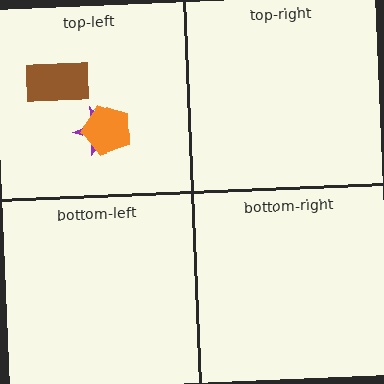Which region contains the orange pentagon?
The top-left region.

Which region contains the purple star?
The top-left region.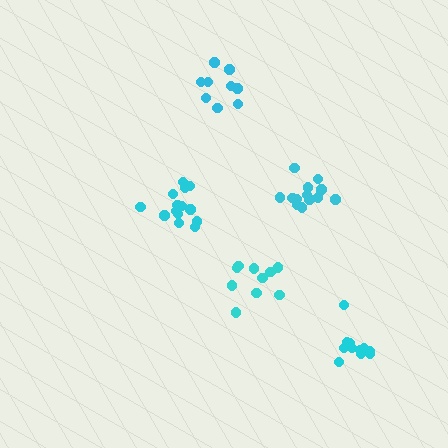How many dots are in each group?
Group 1: 14 dots, Group 2: 13 dots, Group 3: 12 dots, Group 4: 9 dots, Group 5: 10 dots (58 total).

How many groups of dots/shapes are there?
There are 5 groups.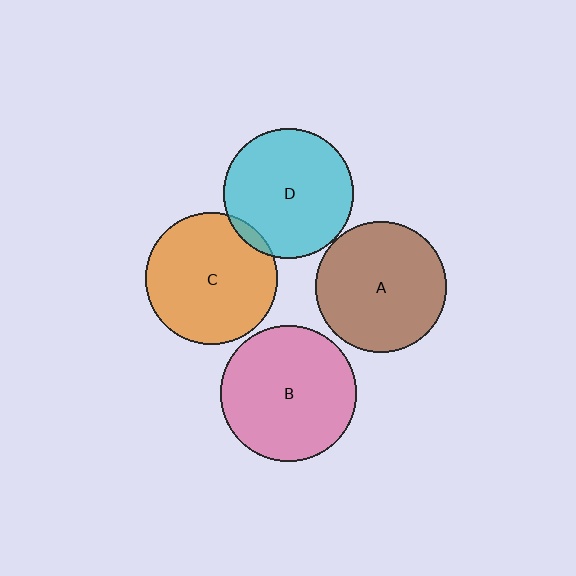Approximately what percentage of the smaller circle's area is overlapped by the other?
Approximately 5%.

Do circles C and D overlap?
Yes.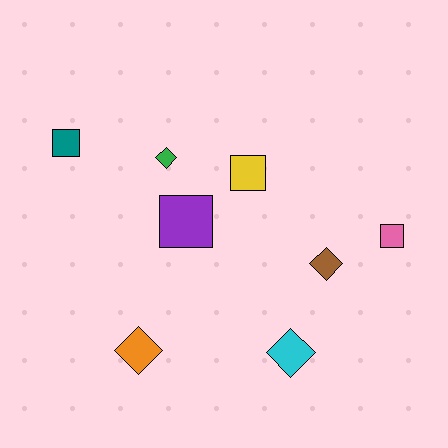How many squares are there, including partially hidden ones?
There are 4 squares.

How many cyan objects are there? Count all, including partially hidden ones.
There is 1 cyan object.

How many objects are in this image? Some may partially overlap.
There are 8 objects.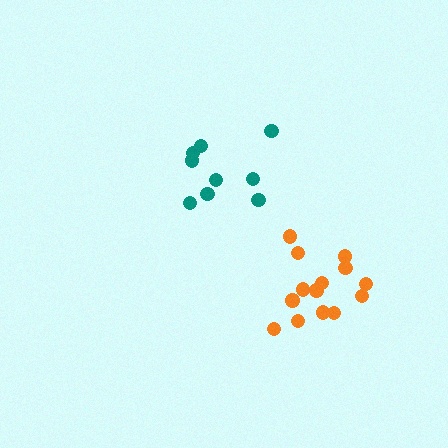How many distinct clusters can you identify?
There are 2 distinct clusters.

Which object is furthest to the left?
The teal cluster is leftmost.